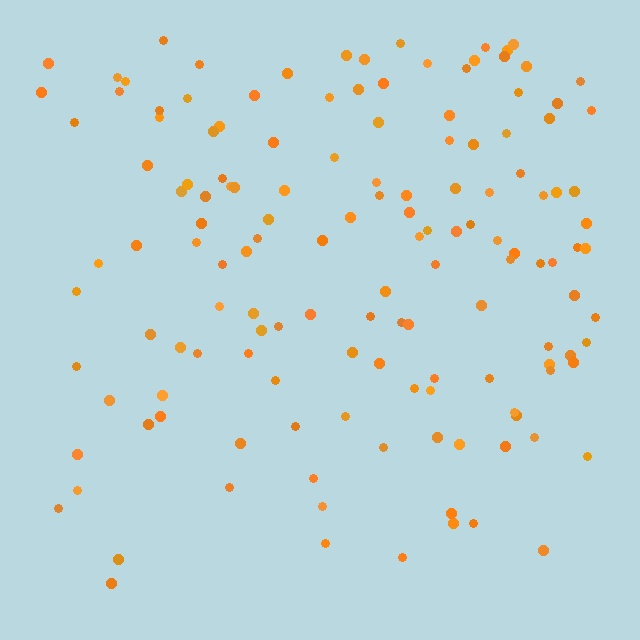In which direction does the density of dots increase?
From bottom to top, with the top side densest.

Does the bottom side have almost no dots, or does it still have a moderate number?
Still a moderate number, just noticeably fewer than the top.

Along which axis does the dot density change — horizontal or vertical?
Vertical.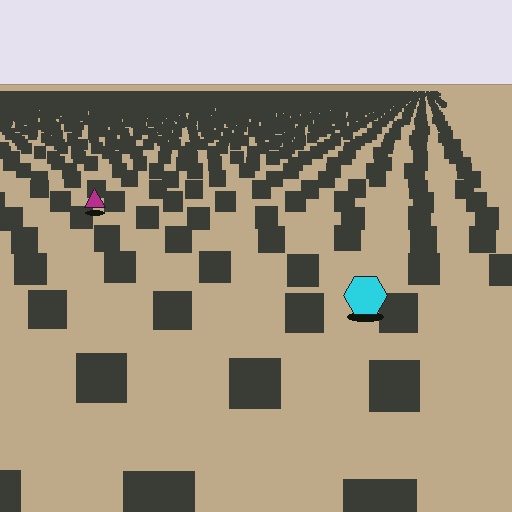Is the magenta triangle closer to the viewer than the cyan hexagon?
No. The cyan hexagon is closer — you can tell from the texture gradient: the ground texture is coarser near it.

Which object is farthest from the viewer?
The magenta triangle is farthest from the viewer. It appears smaller and the ground texture around it is denser.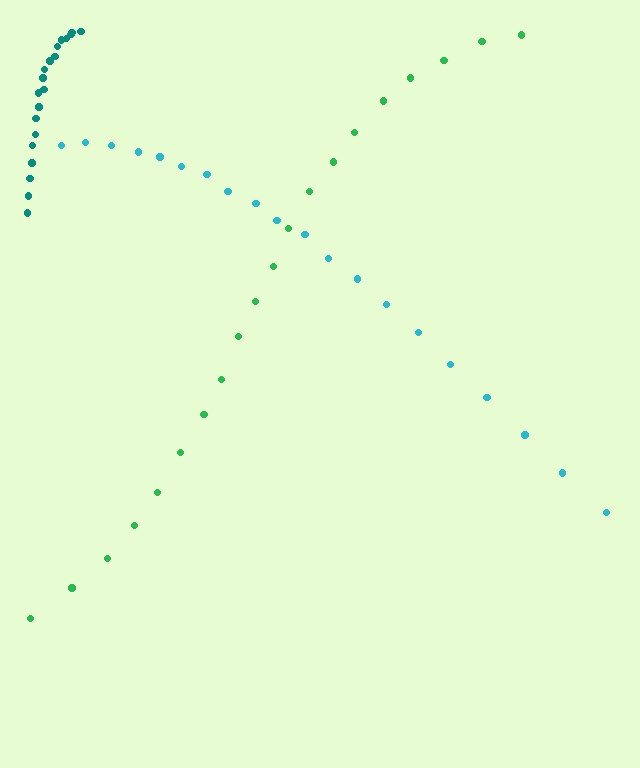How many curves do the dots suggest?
There are 3 distinct paths.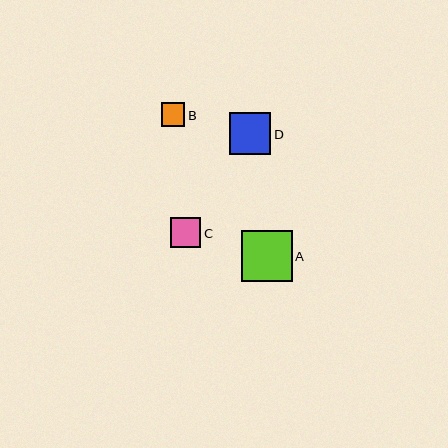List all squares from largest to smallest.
From largest to smallest: A, D, C, B.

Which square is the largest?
Square A is the largest with a size of approximately 51 pixels.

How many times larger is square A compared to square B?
Square A is approximately 2.1 times the size of square B.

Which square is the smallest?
Square B is the smallest with a size of approximately 24 pixels.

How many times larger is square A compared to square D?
Square A is approximately 1.2 times the size of square D.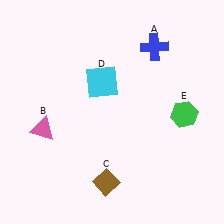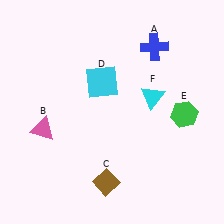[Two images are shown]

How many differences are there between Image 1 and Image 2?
There is 1 difference between the two images.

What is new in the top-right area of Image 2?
A cyan triangle (F) was added in the top-right area of Image 2.